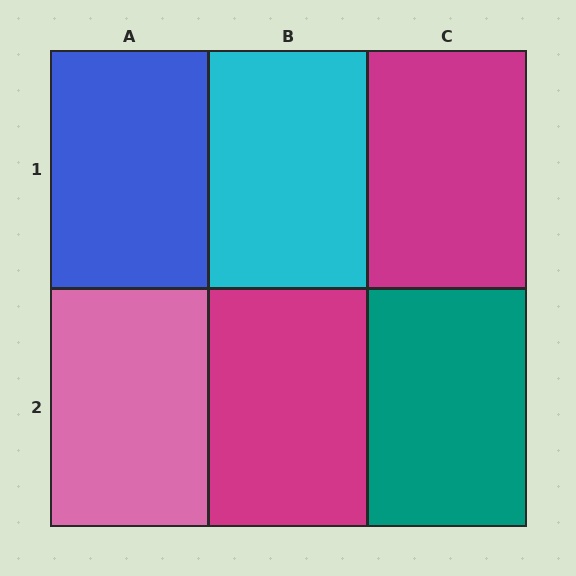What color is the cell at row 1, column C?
Magenta.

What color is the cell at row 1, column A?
Blue.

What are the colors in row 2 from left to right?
Pink, magenta, teal.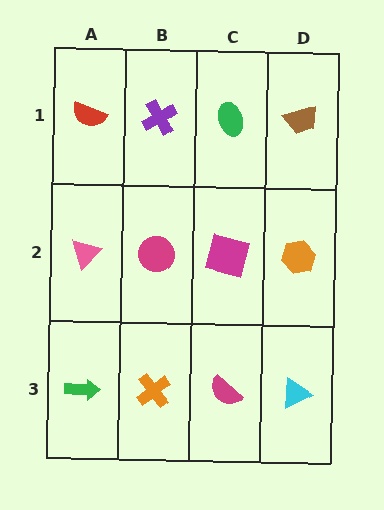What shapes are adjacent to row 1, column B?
A magenta circle (row 2, column B), a red semicircle (row 1, column A), a green ellipse (row 1, column C).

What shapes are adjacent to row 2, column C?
A green ellipse (row 1, column C), a magenta semicircle (row 3, column C), a magenta circle (row 2, column B), an orange hexagon (row 2, column D).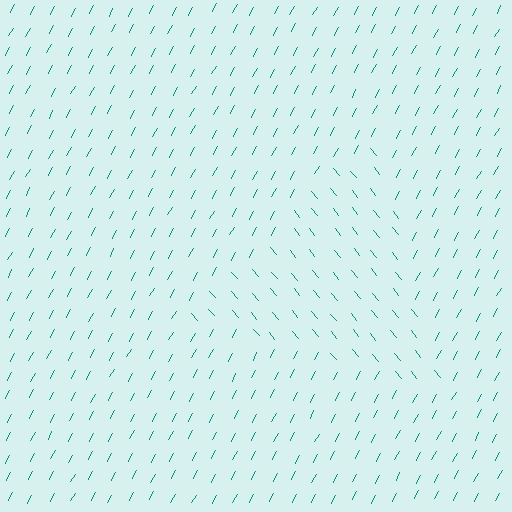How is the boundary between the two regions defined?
The boundary is defined purely by a change in line orientation (approximately 68 degrees difference). All lines are the same color and thickness.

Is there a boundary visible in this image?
Yes, there is a texture boundary formed by a change in line orientation.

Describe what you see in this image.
The image is filled with small teal line segments. A triangle region in the image has lines oriented differently from the surrounding lines, creating a visible texture boundary.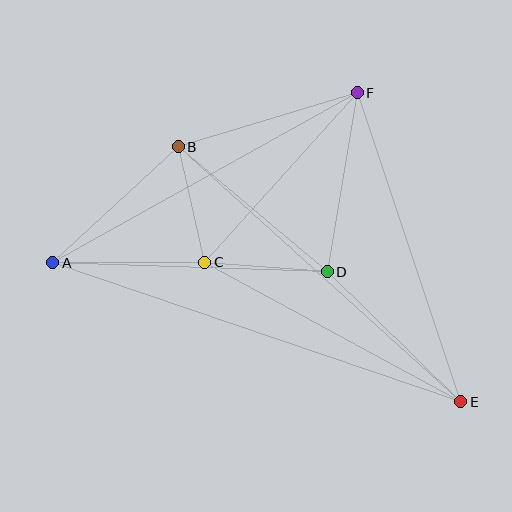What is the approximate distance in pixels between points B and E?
The distance between B and E is approximately 381 pixels.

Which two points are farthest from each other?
Points A and E are farthest from each other.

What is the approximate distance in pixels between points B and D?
The distance between B and D is approximately 194 pixels.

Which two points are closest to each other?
Points B and C are closest to each other.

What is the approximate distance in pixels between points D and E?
The distance between D and E is approximately 187 pixels.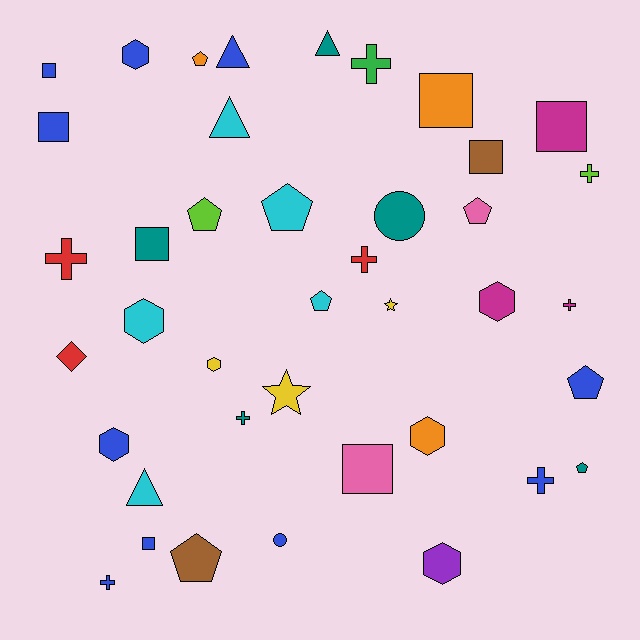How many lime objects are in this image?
There are 2 lime objects.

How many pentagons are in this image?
There are 8 pentagons.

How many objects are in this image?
There are 40 objects.